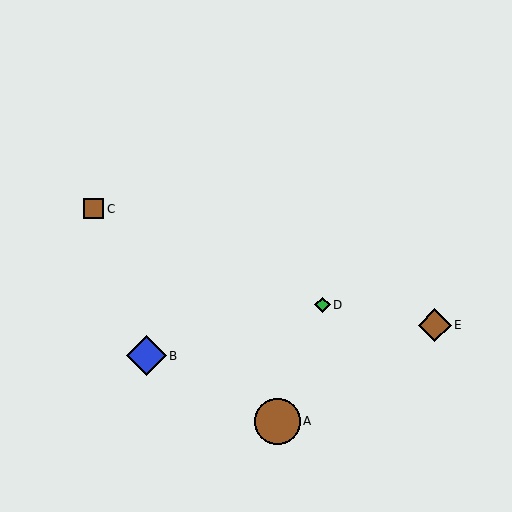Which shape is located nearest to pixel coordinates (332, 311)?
The green diamond (labeled D) at (322, 305) is nearest to that location.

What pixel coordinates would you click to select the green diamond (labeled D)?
Click at (322, 305) to select the green diamond D.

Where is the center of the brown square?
The center of the brown square is at (94, 209).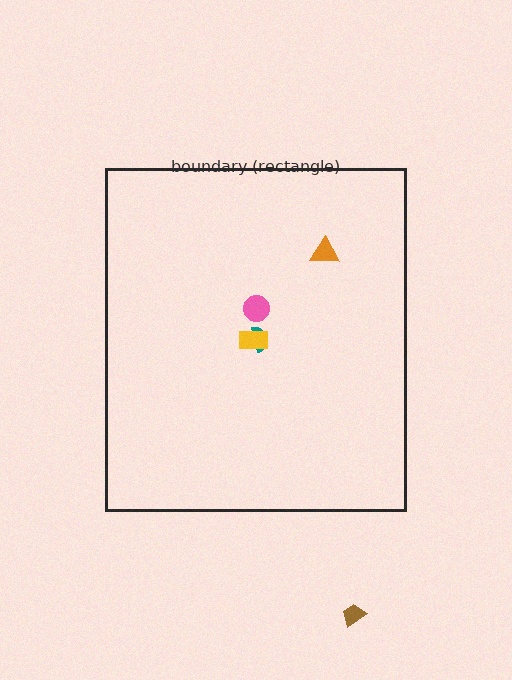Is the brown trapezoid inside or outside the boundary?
Outside.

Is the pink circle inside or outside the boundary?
Inside.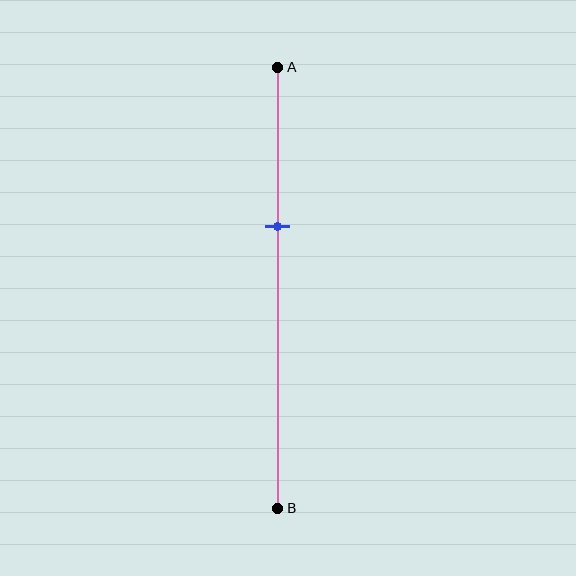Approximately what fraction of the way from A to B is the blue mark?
The blue mark is approximately 35% of the way from A to B.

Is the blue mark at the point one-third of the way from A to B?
Yes, the mark is approximately at the one-third point.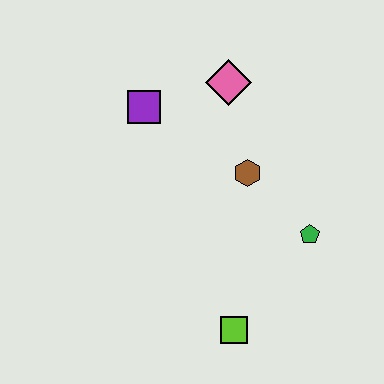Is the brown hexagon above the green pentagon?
Yes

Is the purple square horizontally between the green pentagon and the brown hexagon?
No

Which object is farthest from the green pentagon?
The purple square is farthest from the green pentagon.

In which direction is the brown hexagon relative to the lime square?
The brown hexagon is above the lime square.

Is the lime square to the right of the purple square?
Yes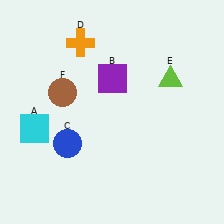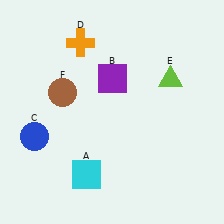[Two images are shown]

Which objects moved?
The objects that moved are: the cyan square (A), the blue circle (C).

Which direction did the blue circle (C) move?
The blue circle (C) moved left.